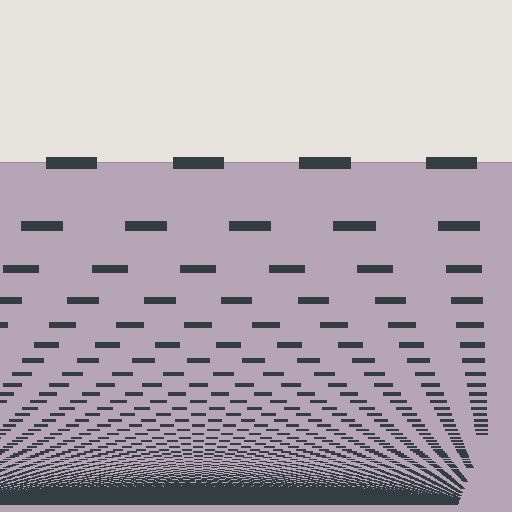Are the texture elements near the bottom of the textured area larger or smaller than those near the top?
Smaller. The gradient is inverted — elements near the bottom are smaller and denser.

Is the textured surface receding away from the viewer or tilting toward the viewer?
The surface appears to tilt toward the viewer. Texture elements get larger and sparser toward the top.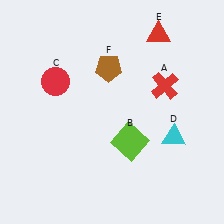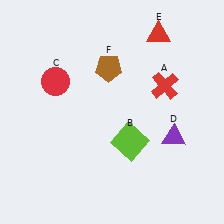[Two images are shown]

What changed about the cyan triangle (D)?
In Image 1, D is cyan. In Image 2, it changed to purple.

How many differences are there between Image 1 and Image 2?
There is 1 difference between the two images.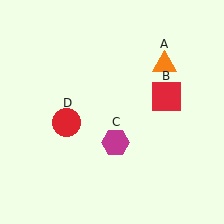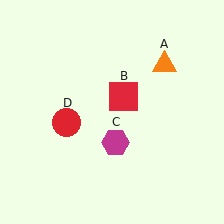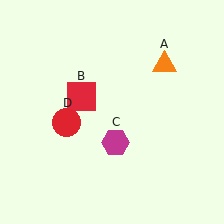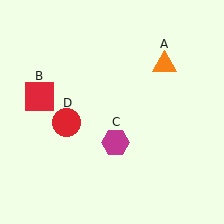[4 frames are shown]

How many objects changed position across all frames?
1 object changed position: red square (object B).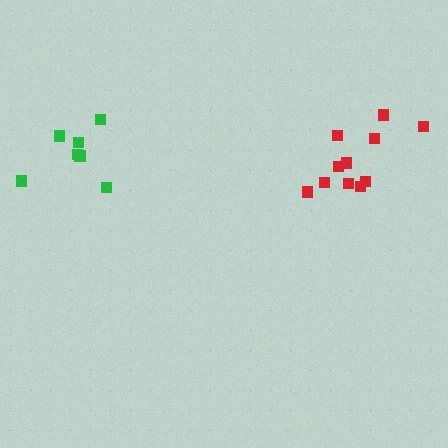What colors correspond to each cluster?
The clusters are colored: red, green.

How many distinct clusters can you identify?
There are 2 distinct clusters.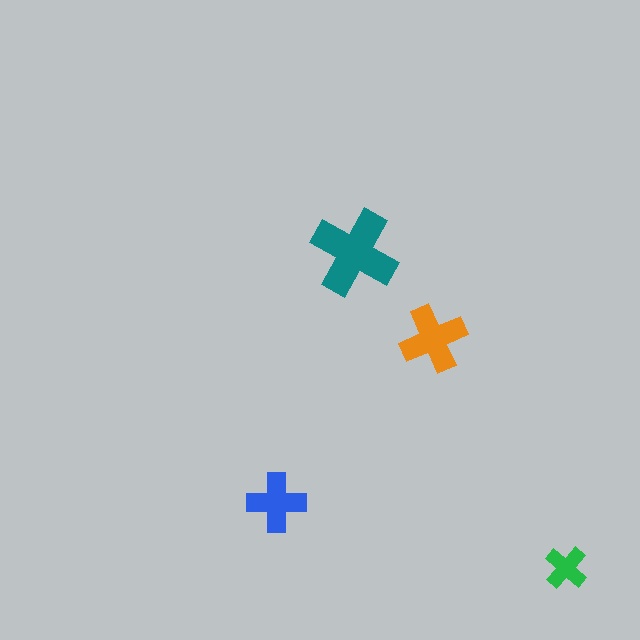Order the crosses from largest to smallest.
the teal one, the orange one, the blue one, the green one.